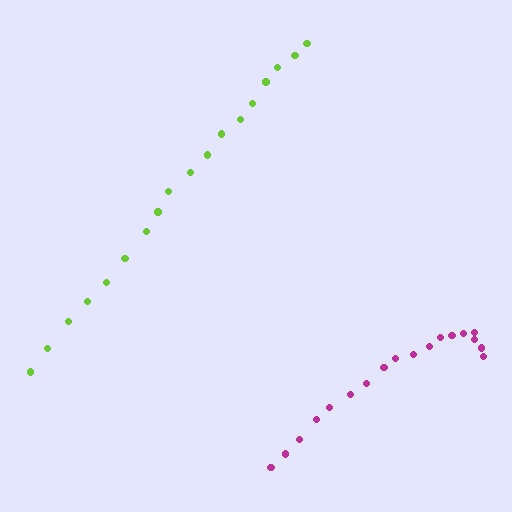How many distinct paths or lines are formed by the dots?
There are 2 distinct paths.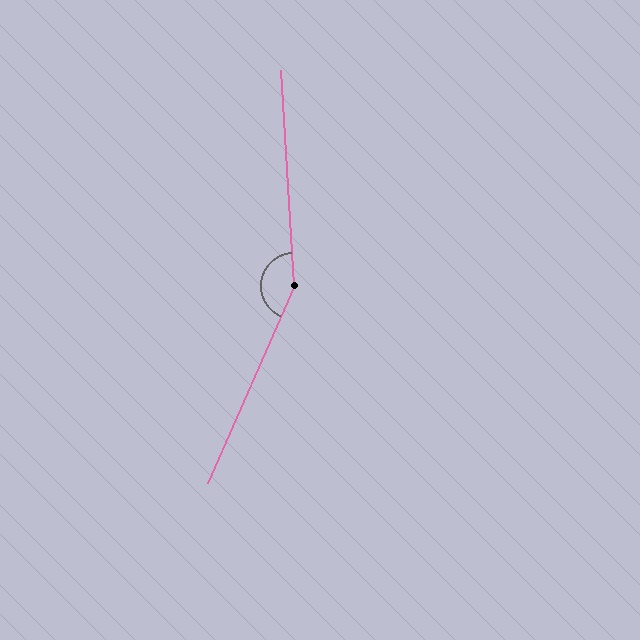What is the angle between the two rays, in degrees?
Approximately 153 degrees.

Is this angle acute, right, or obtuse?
It is obtuse.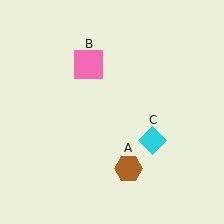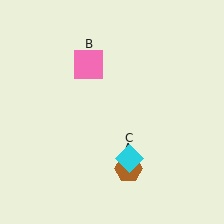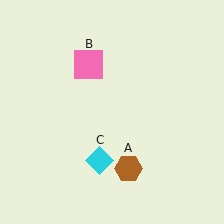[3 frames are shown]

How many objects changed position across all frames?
1 object changed position: cyan diamond (object C).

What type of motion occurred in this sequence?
The cyan diamond (object C) rotated clockwise around the center of the scene.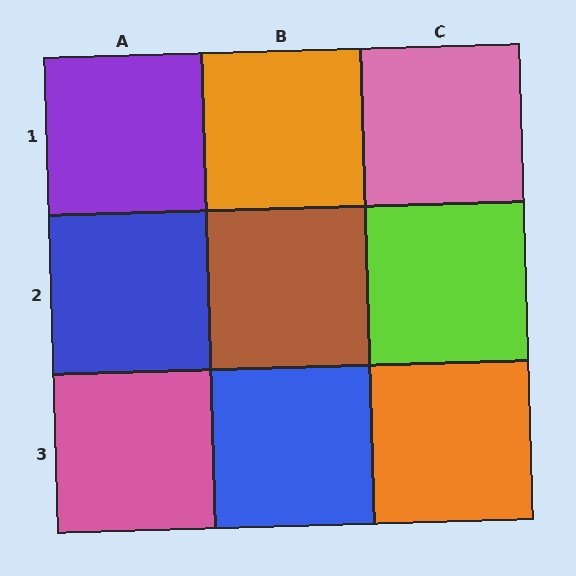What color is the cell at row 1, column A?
Purple.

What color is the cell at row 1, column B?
Orange.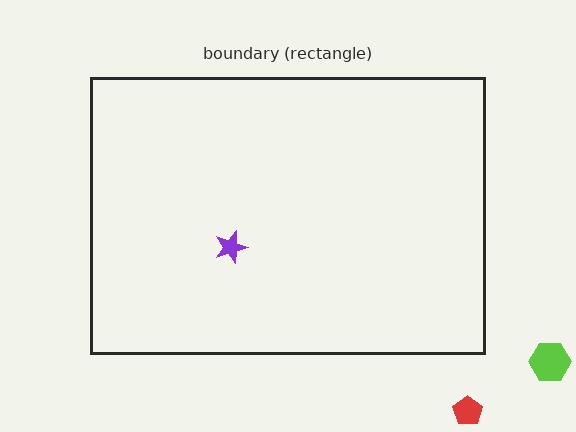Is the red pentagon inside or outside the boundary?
Outside.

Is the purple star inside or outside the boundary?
Inside.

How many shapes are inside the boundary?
1 inside, 2 outside.